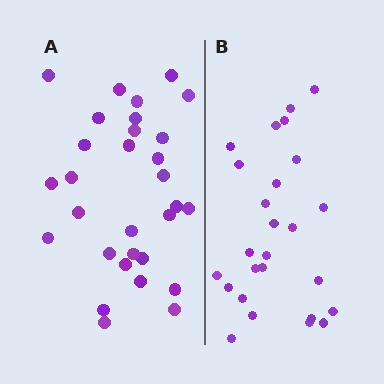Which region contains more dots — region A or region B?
Region A (the left region) has more dots.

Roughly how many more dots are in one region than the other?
Region A has about 4 more dots than region B.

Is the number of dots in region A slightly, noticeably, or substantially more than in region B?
Region A has only slightly more — the two regions are fairly close. The ratio is roughly 1.2 to 1.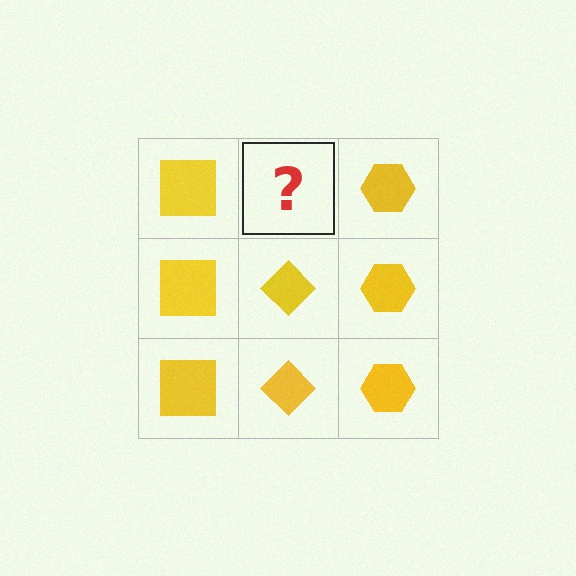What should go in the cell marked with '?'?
The missing cell should contain a yellow diamond.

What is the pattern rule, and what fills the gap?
The rule is that each column has a consistent shape. The gap should be filled with a yellow diamond.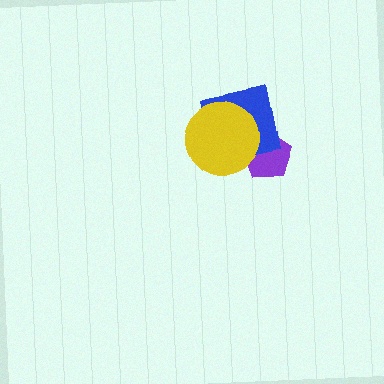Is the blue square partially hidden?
Yes, it is partially covered by another shape.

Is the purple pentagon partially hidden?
Yes, it is partially covered by another shape.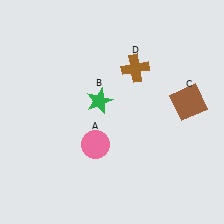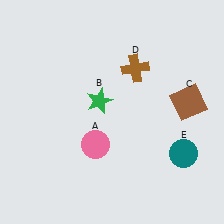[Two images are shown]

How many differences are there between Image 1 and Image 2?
There is 1 difference between the two images.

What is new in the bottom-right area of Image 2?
A teal circle (E) was added in the bottom-right area of Image 2.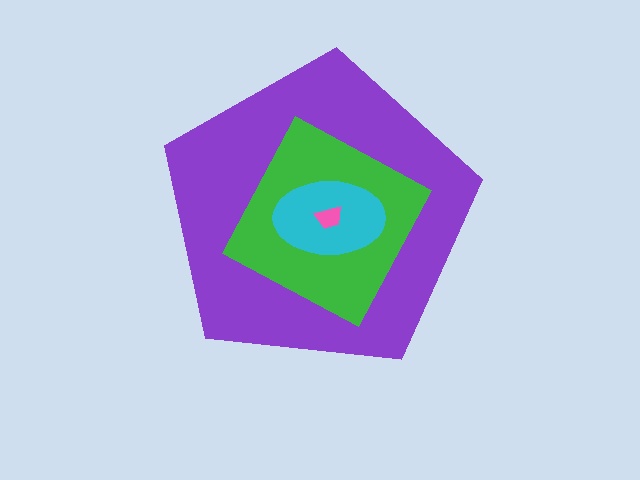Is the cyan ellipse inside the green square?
Yes.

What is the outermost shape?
The purple pentagon.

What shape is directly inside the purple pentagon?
The green square.